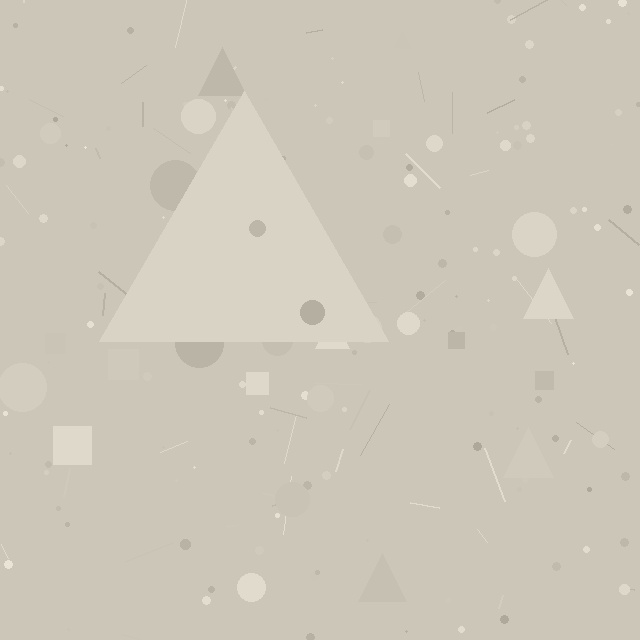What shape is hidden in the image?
A triangle is hidden in the image.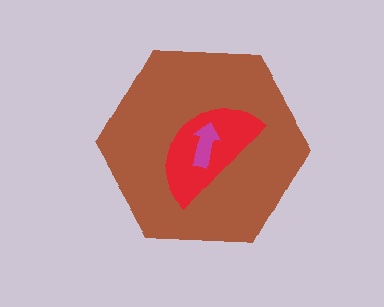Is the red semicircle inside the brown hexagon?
Yes.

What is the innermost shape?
The magenta arrow.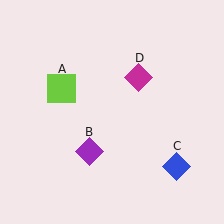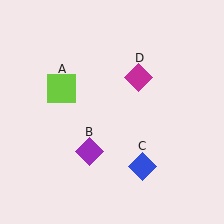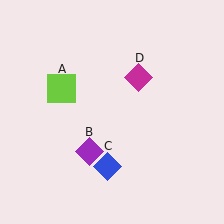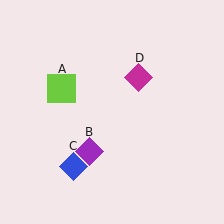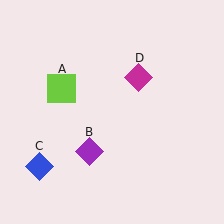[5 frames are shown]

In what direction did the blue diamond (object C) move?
The blue diamond (object C) moved left.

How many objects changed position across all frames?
1 object changed position: blue diamond (object C).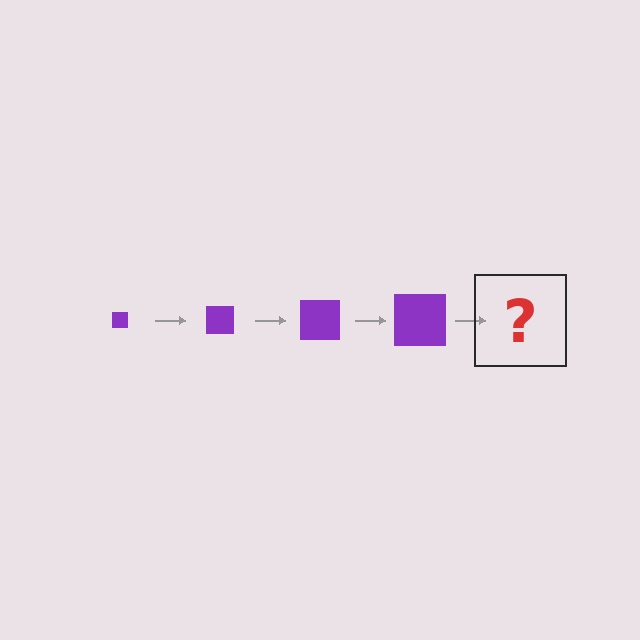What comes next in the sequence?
The next element should be a purple square, larger than the previous one.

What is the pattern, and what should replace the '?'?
The pattern is that the square gets progressively larger each step. The '?' should be a purple square, larger than the previous one.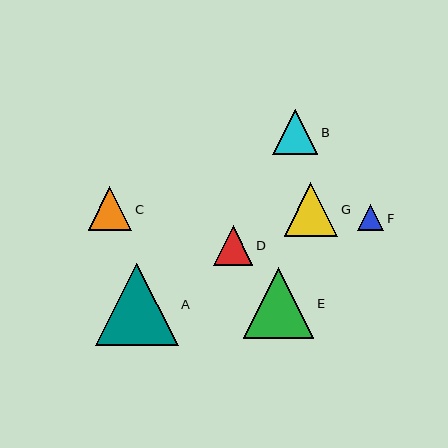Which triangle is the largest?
Triangle A is the largest with a size of approximately 83 pixels.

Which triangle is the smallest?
Triangle F is the smallest with a size of approximately 26 pixels.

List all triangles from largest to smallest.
From largest to smallest: A, E, G, B, C, D, F.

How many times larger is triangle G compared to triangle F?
Triangle G is approximately 2.0 times the size of triangle F.